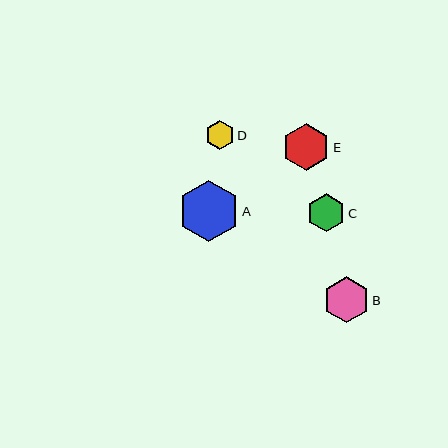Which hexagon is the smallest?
Hexagon D is the smallest with a size of approximately 29 pixels.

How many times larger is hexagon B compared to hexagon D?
Hexagon B is approximately 1.6 times the size of hexagon D.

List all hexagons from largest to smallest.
From largest to smallest: A, E, B, C, D.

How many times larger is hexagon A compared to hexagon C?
Hexagon A is approximately 1.6 times the size of hexagon C.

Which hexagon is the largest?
Hexagon A is the largest with a size of approximately 61 pixels.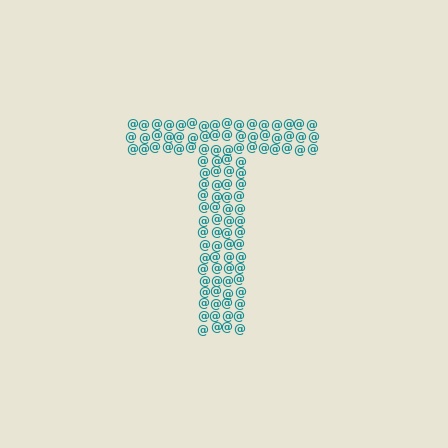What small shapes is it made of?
It is made of small at signs.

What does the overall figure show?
The overall figure shows the letter T.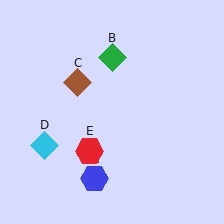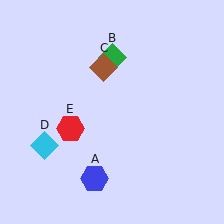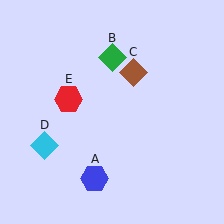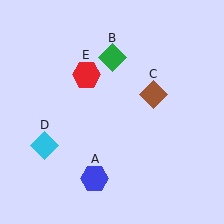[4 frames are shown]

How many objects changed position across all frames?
2 objects changed position: brown diamond (object C), red hexagon (object E).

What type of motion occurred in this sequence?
The brown diamond (object C), red hexagon (object E) rotated clockwise around the center of the scene.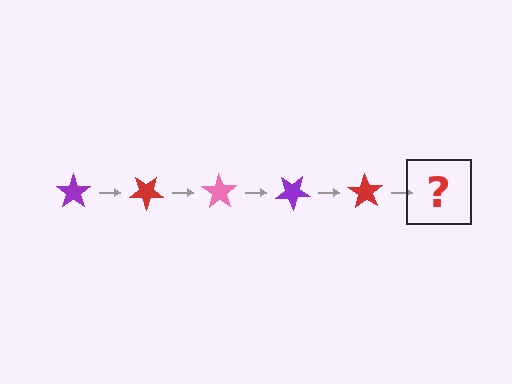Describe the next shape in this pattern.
It should be a pink star, rotated 175 degrees from the start.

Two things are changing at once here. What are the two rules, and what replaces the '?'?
The two rules are that it rotates 35 degrees each step and the color cycles through purple, red, and pink. The '?' should be a pink star, rotated 175 degrees from the start.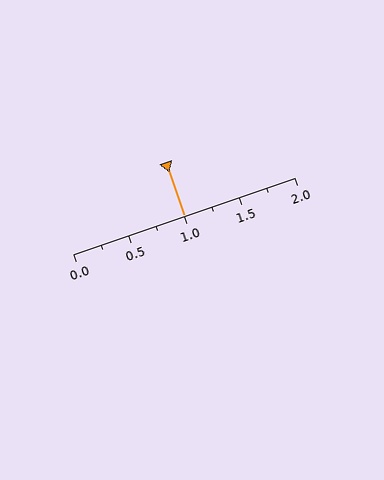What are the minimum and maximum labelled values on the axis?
The axis runs from 0.0 to 2.0.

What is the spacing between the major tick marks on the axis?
The major ticks are spaced 0.5 apart.